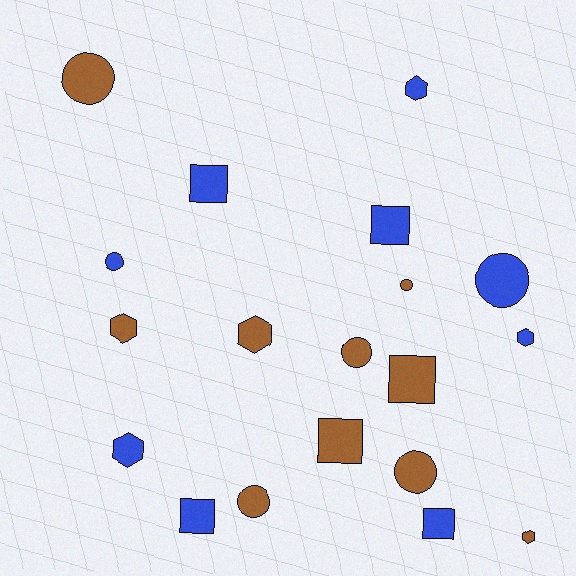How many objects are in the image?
There are 19 objects.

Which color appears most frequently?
Brown, with 10 objects.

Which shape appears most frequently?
Circle, with 7 objects.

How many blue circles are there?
There are 2 blue circles.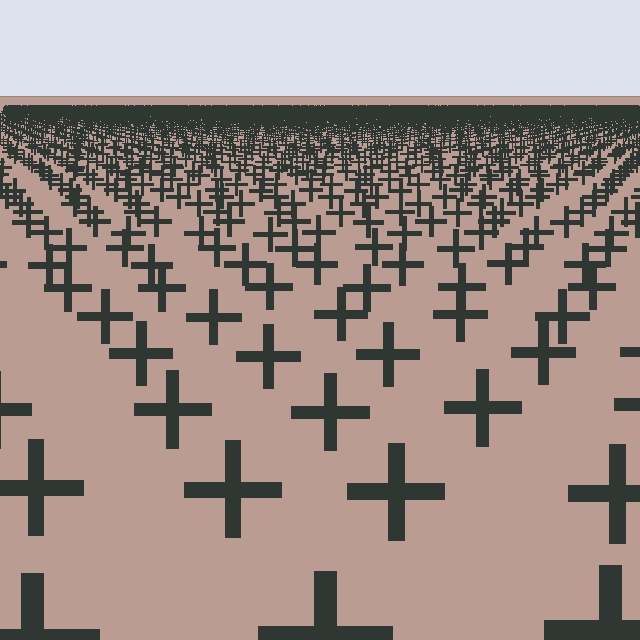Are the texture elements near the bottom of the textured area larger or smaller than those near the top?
Larger. Near the bottom, elements are closer to the viewer and appear at a bigger on-screen size.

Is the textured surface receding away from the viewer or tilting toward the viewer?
The surface is receding away from the viewer. Texture elements get smaller and denser toward the top.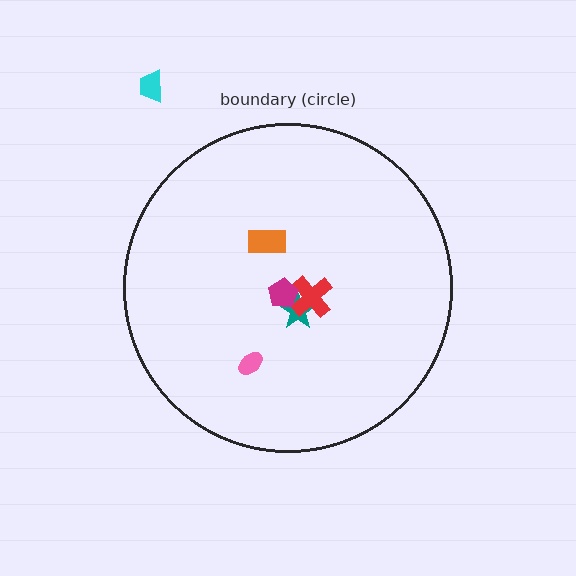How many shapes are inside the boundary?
5 inside, 1 outside.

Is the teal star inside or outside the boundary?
Inside.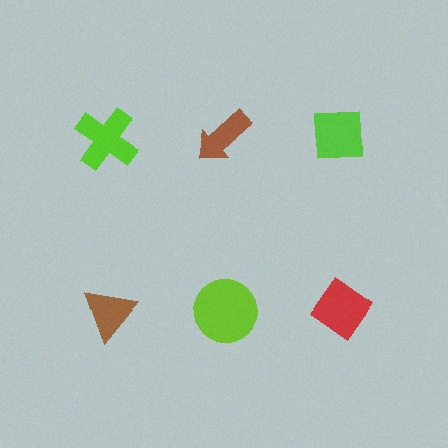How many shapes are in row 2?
3 shapes.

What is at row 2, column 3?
A red diamond.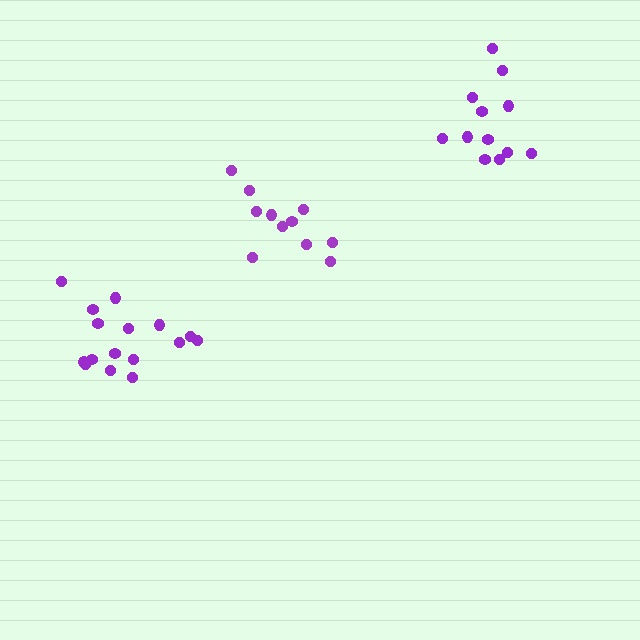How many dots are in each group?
Group 1: 16 dots, Group 2: 12 dots, Group 3: 11 dots (39 total).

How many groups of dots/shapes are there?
There are 3 groups.